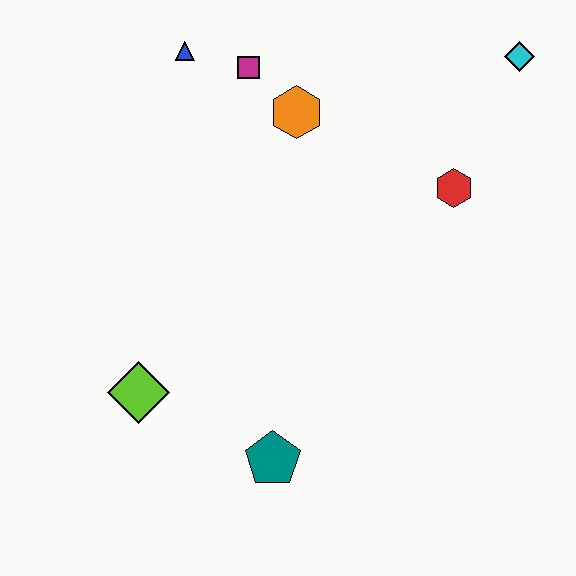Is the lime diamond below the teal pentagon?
No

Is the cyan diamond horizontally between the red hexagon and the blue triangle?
No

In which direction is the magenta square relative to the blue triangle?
The magenta square is to the right of the blue triangle.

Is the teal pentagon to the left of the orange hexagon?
Yes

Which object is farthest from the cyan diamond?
The lime diamond is farthest from the cyan diamond.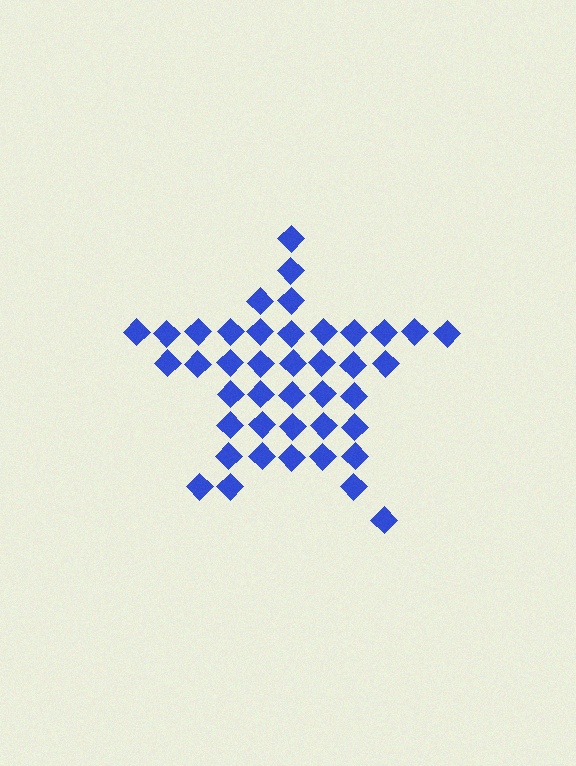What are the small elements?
The small elements are diamonds.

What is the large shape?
The large shape is a star.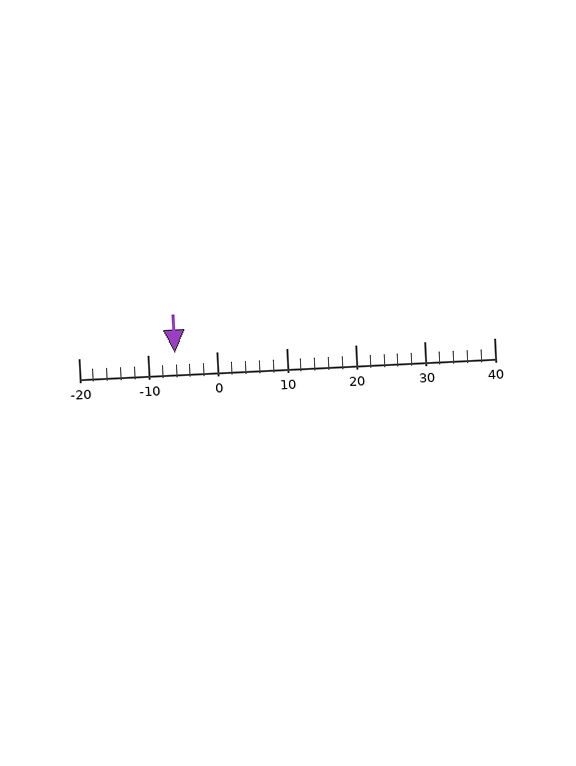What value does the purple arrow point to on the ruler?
The purple arrow points to approximately -6.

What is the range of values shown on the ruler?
The ruler shows values from -20 to 40.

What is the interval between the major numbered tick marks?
The major tick marks are spaced 10 units apart.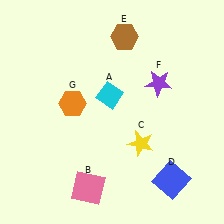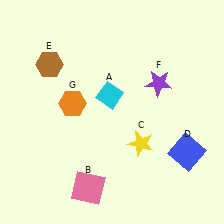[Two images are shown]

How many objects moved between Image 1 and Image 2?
2 objects moved between the two images.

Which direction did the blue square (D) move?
The blue square (D) moved up.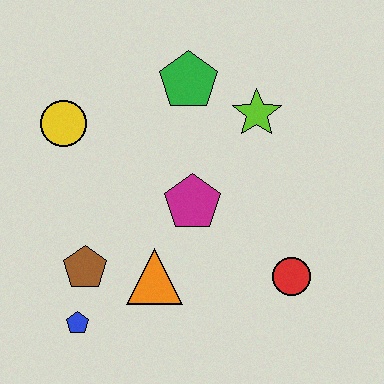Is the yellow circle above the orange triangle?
Yes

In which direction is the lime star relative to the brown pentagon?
The lime star is to the right of the brown pentagon.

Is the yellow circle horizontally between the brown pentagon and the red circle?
No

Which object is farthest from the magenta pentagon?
The blue pentagon is farthest from the magenta pentagon.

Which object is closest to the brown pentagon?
The blue pentagon is closest to the brown pentagon.